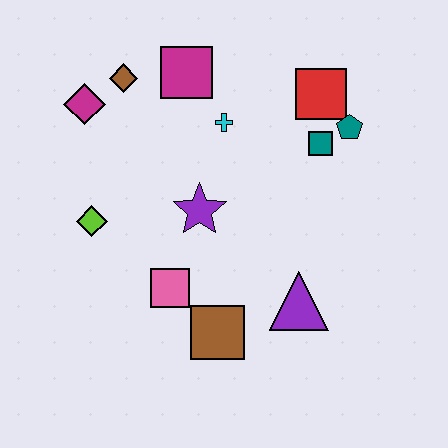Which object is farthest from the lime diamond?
The teal pentagon is farthest from the lime diamond.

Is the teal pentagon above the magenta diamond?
No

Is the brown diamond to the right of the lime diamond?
Yes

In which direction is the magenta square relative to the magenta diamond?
The magenta square is to the right of the magenta diamond.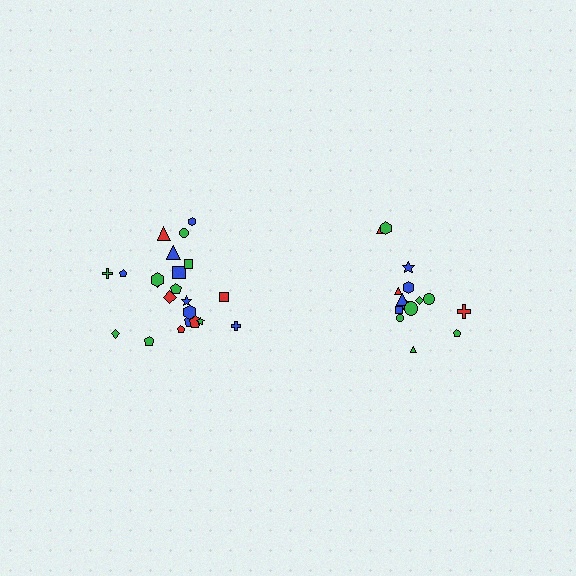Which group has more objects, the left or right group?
The left group.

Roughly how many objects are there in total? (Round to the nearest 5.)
Roughly 35 objects in total.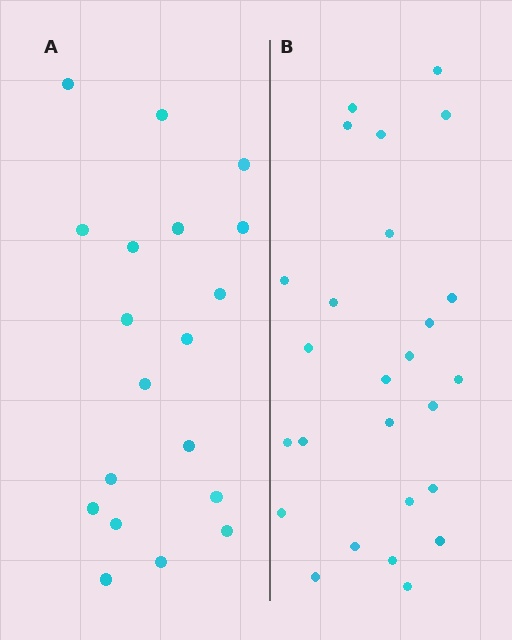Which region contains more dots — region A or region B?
Region B (the right region) has more dots.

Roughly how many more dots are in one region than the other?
Region B has roughly 8 or so more dots than region A.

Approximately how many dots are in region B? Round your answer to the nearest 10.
About 30 dots. (The exact count is 26, which rounds to 30.)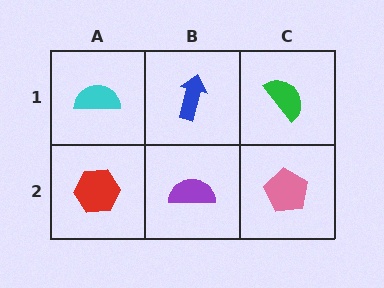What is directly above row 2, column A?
A cyan semicircle.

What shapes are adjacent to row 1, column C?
A pink pentagon (row 2, column C), a blue arrow (row 1, column B).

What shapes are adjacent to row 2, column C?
A green semicircle (row 1, column C), a purple semicircle (row 2, column B).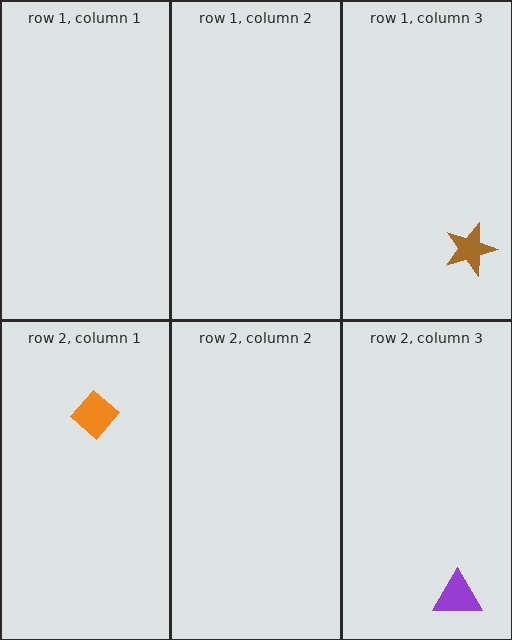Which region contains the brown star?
The row 1, column 3 region.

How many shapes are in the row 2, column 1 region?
1.